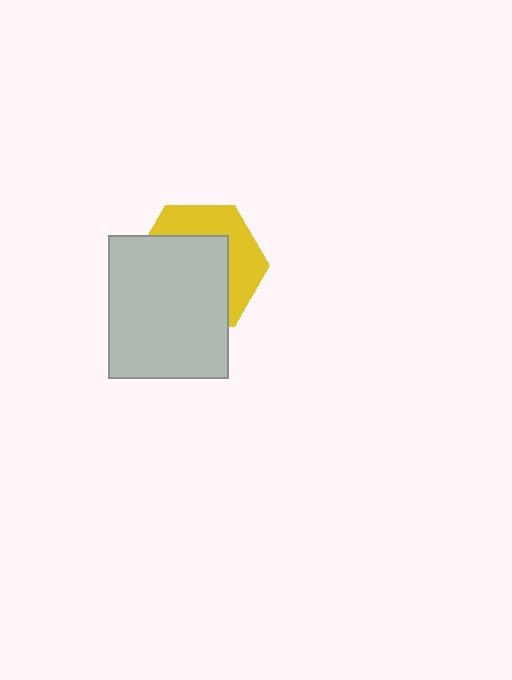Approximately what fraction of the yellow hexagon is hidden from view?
Roughly 61% of the yellow hexagon is hidden behind the light gray rectangle.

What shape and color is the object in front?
The object in front is a light gray rectangle.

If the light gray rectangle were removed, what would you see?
You would see the complete yellow hexagon.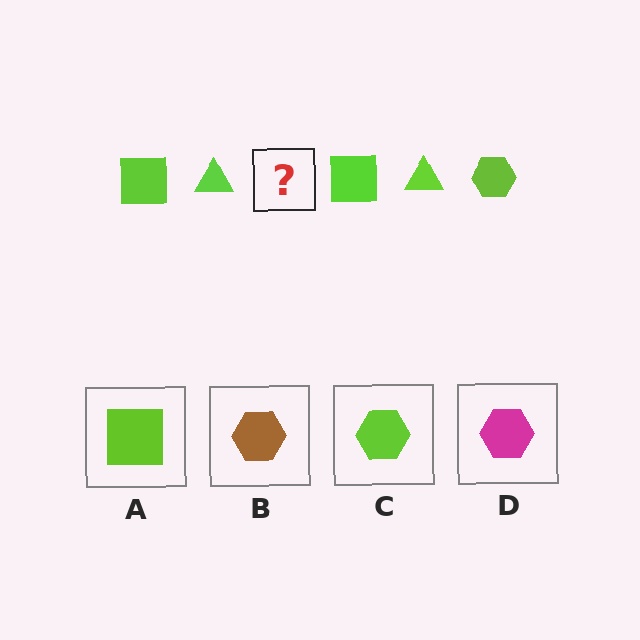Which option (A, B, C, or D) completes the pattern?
C.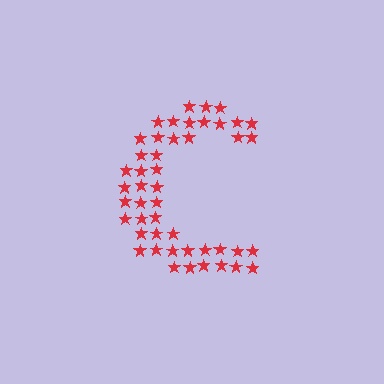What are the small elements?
The small elements are stars.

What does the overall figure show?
The overall figure shows the letter C.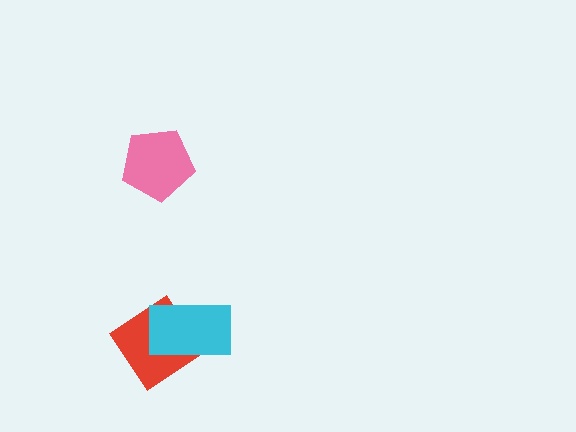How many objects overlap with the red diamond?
1 object overlaps with the red diamond.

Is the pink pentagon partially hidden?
No, no other shape covers it.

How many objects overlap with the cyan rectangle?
1 object overlaps with the cyan rectangle.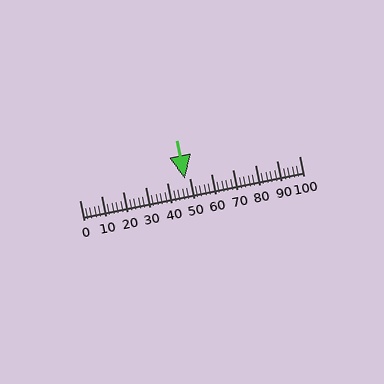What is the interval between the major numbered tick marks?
The major tick marks are spaced 10 units apart.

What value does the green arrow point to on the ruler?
The green arrow points to approximately 48.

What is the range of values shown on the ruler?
The ruler shows values from 0 to 100.